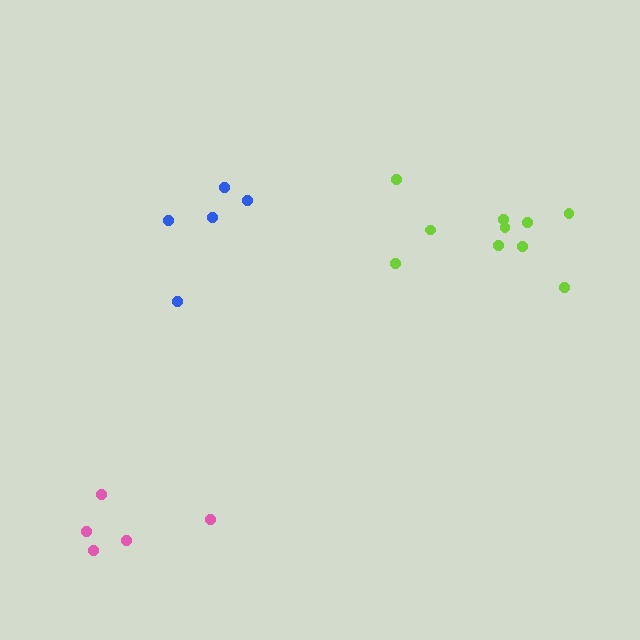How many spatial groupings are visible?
There are 3 spatial groupings.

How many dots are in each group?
Group 1: 5 dots, Group 2: 10 dots, Group 3: 5 dots (20 total).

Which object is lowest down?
The pink cluster is bottommost.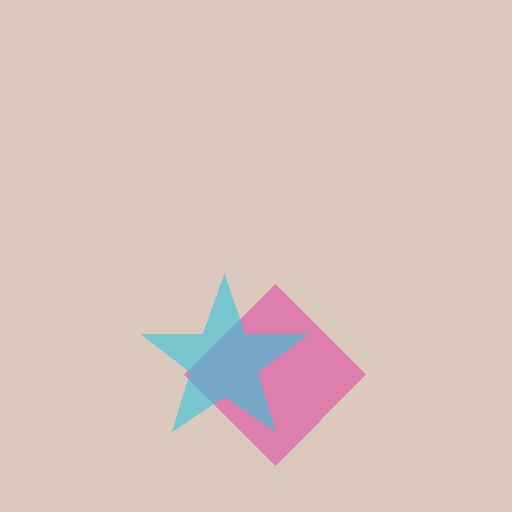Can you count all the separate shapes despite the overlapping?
Yes, there are 2 separate shapes.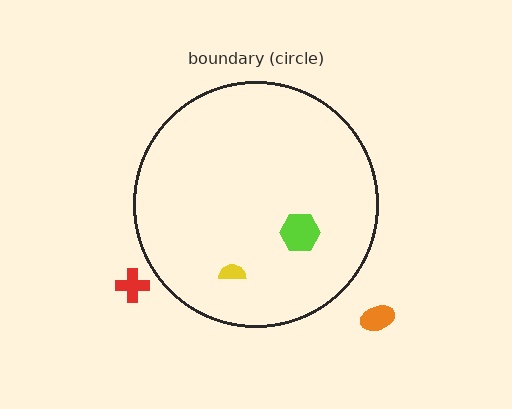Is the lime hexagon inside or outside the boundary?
Inside.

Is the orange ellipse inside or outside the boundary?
Outside.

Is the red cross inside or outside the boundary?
Outside.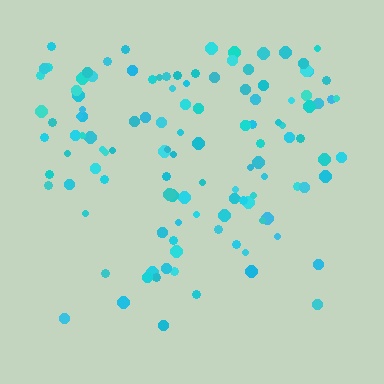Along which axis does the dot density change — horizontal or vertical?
Vertical.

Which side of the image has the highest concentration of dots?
The top.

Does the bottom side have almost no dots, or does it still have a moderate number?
Still a moderate number, just noticeably fewer than the top.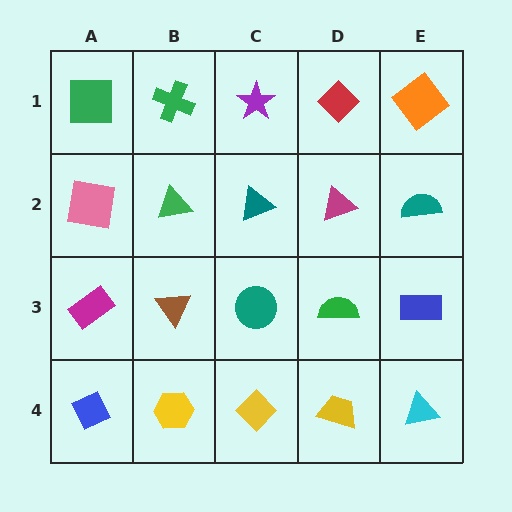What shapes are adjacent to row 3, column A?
A pink square (row 2, column A), a blue diamond (row 4, column A), a brown triangle (row 3, column B).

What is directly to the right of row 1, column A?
A green cross.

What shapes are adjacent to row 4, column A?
A magenta rectangle (row 3, column A), a yellow hexagon (row 4, column B).